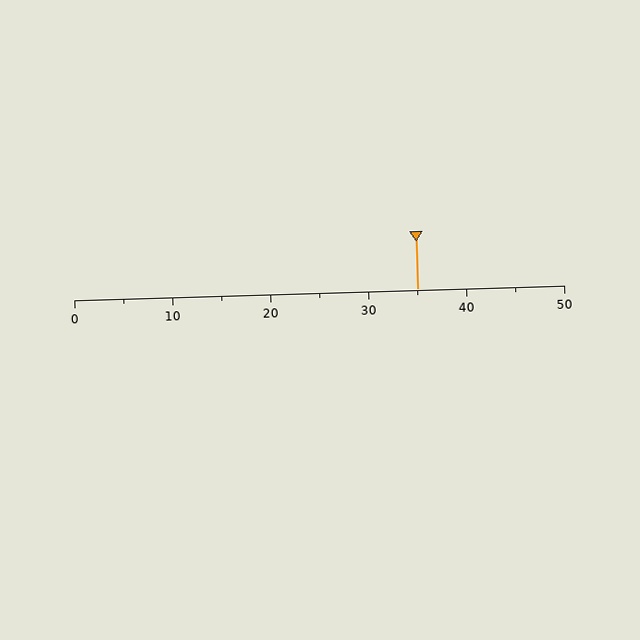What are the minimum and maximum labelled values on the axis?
The axis runs from 0 to 50.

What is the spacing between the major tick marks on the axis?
The major ticks are spaced 10 apart.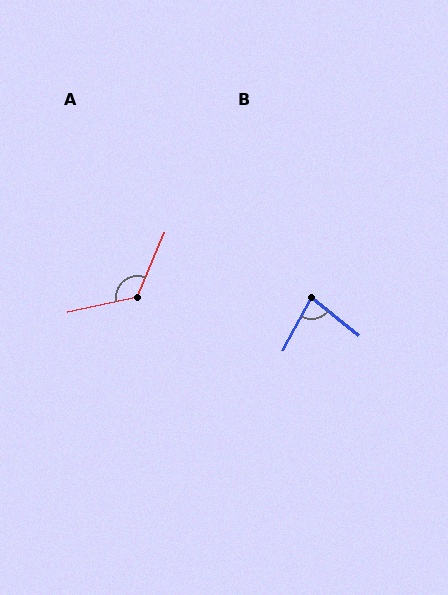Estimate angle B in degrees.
Approximately 79 degrees.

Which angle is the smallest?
B, at approximately 79 degrees.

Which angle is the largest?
A, at approximately 125 degrees.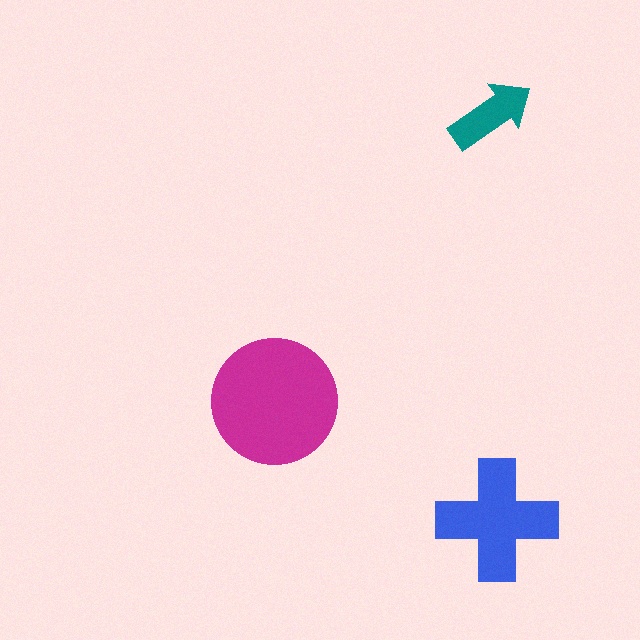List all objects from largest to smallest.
The magenta circle, the blue cross, the teal arrow.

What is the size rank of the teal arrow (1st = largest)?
3rd.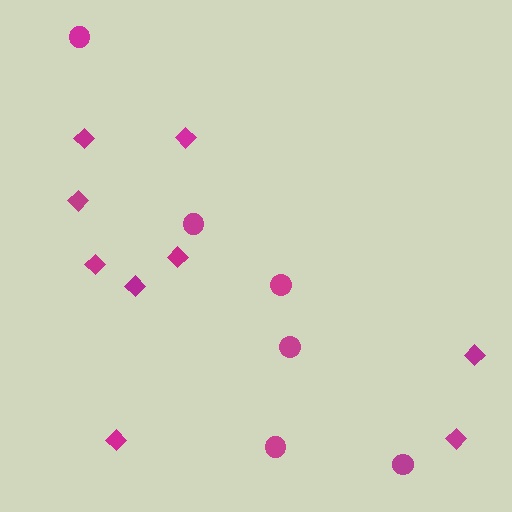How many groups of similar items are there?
There are 2 groups: one group of circles (6) and one group of diamonds (9).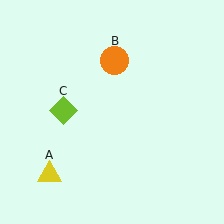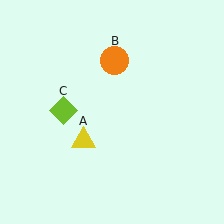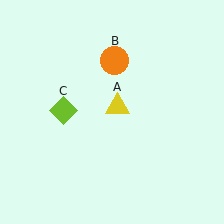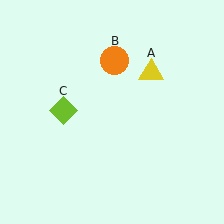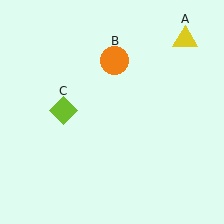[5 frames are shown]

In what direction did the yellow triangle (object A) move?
The yellow triangle (object A) moved up and to the right.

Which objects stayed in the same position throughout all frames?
Orange circle (object B) and lime diamond (object C) remained stationary.